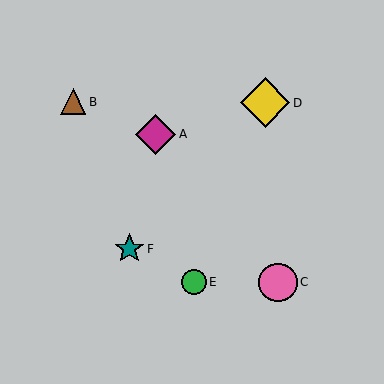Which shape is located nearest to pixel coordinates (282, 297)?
The pink circle (labeled C) at (278, 282) is nearest to that location.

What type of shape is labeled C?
Shape C is a pink circle.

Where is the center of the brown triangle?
The center of the brown triangle is at (73, 102).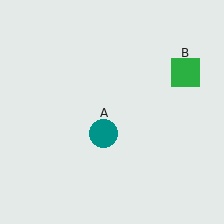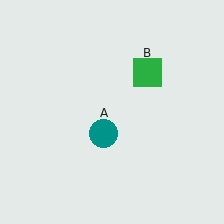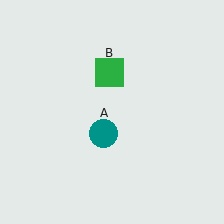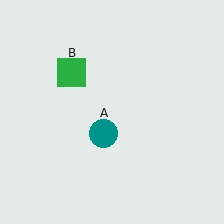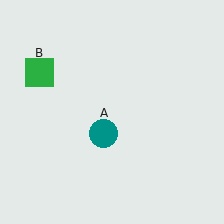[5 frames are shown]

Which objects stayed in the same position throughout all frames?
Teal circle (object A) remained stationary.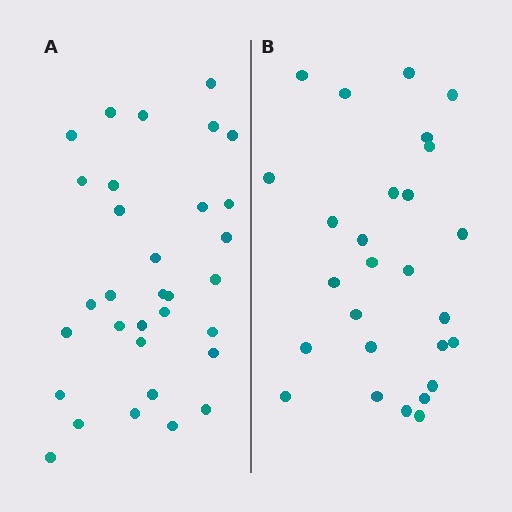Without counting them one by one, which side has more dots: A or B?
Region A (the left region) has more dots.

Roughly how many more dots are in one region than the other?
Region A has about 5 more dots than region B.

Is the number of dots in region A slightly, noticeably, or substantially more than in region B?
Region A has only slightly more — the two regions are fairly close. The ratio is roughly 1.2 to 1.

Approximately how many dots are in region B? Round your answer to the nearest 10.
About 30 dots. (The exact count is 27, which rounds to 30.)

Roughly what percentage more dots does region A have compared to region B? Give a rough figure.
About 20% more.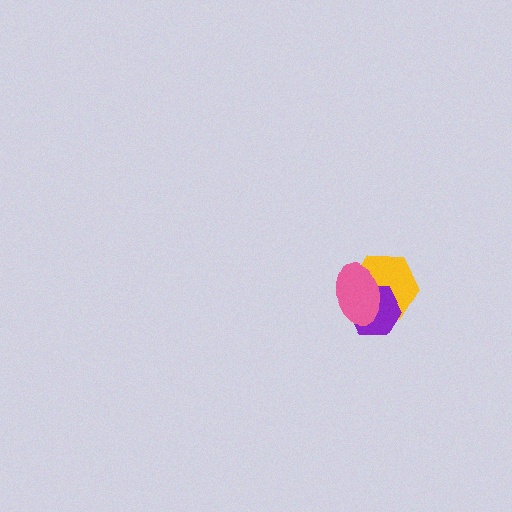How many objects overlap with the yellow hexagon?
2 objects overlap with the yellow hexagon.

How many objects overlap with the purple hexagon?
2 objects overlap with the purple hexagon.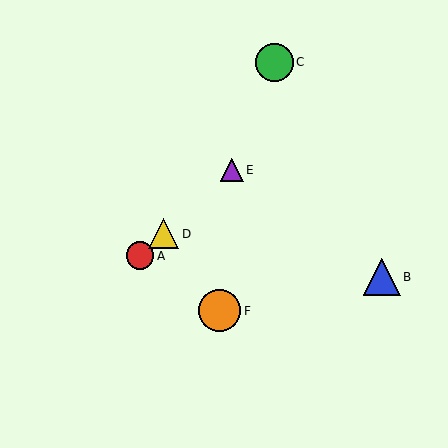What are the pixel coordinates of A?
Object A is at (140, 256).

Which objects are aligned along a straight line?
Objects A, D, E are aligned along a straight line.